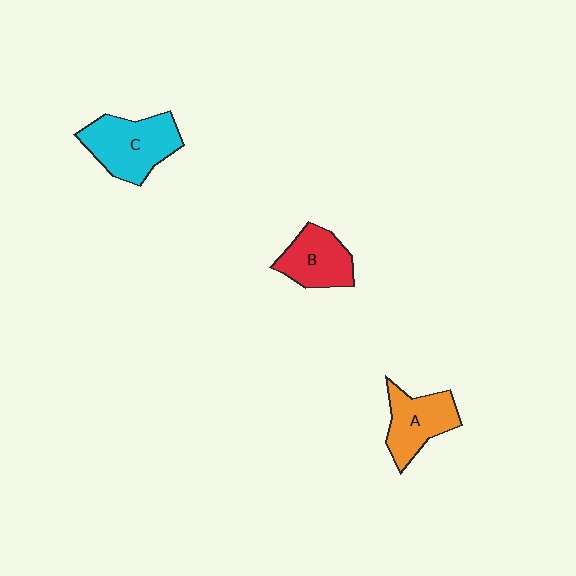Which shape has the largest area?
Shape C (cyan).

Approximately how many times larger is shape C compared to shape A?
Approximately 1.3 times.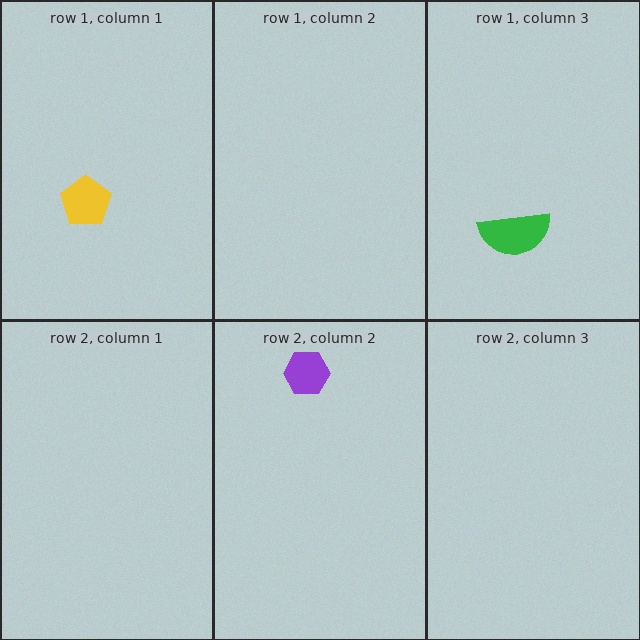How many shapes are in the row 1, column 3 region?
1.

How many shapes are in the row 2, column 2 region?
1.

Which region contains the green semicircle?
The row 1, column 3 region.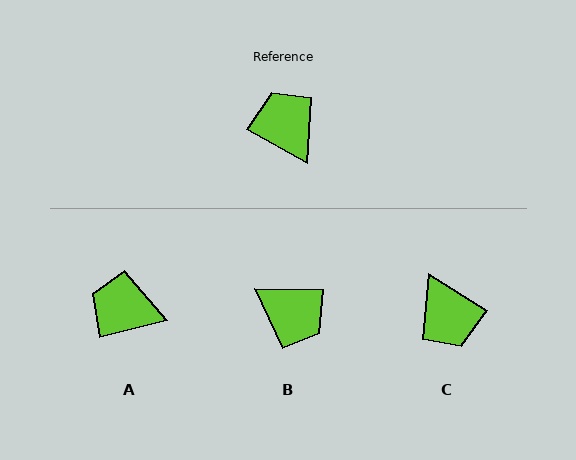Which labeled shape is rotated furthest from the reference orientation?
C, about 178 degrees away.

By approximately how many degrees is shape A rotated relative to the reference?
Approximately 44 degrees counter-clockwise.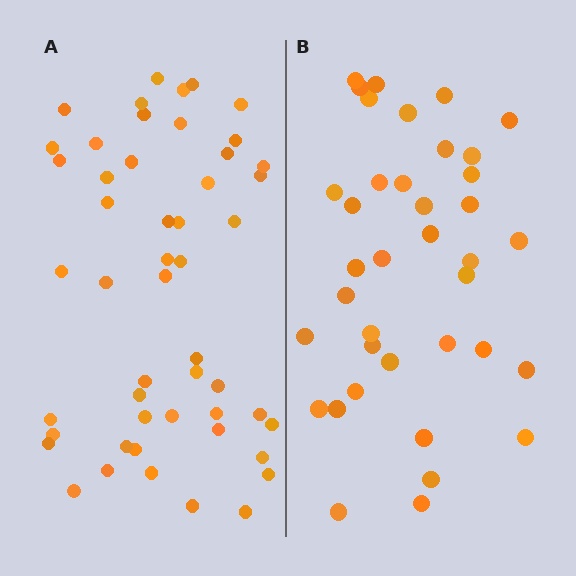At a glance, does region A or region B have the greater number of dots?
Region A (the left region) has more dots.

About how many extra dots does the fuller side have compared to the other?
Region A has roughly 12 or so more dots than region B.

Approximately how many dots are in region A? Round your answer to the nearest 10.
About 50 dots.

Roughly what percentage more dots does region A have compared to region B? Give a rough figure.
About 30% more.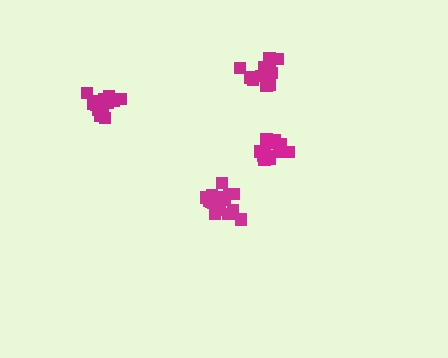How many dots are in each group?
Group 1: 13 dots, Group 2: 19 dots, Group 3: 14 dots, Group 4: 15 dots (61 total).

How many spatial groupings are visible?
There are 4 spatial groupings.